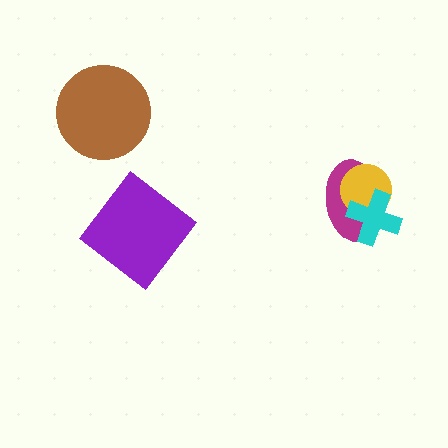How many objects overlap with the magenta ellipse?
2 objects overlap with the magenta ellipse.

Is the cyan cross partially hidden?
No, no other shape covers it.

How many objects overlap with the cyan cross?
2 objects overlap with the cyan cross.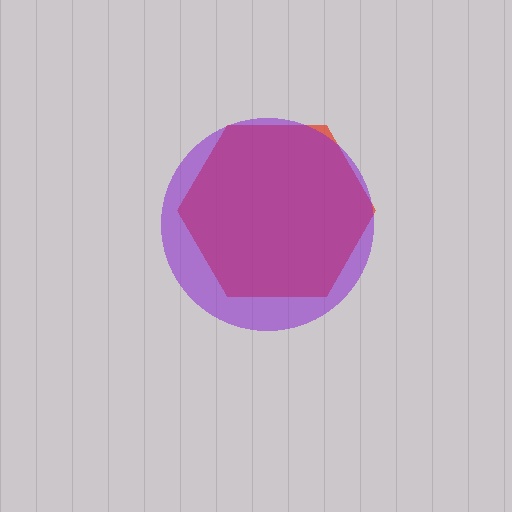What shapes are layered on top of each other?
The layered shapes are: a red hexagon, a purple circle.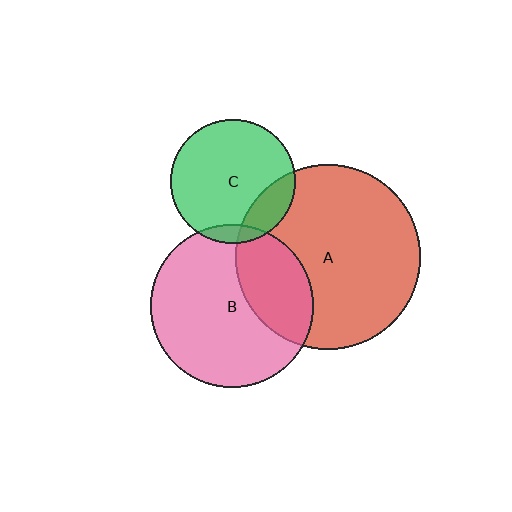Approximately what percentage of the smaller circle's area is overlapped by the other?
Approximately 30%.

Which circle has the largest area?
Circle A (red).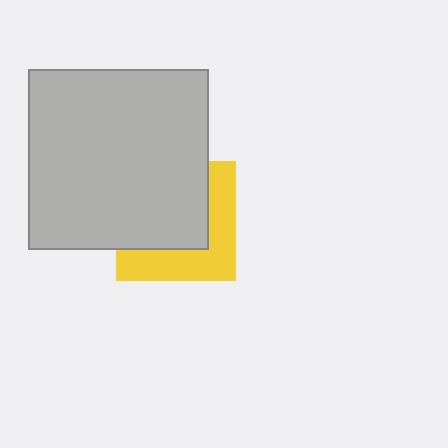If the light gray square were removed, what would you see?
You would see the complete yellow square.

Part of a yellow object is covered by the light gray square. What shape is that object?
It is a square.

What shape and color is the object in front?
The object in front is a light gray square.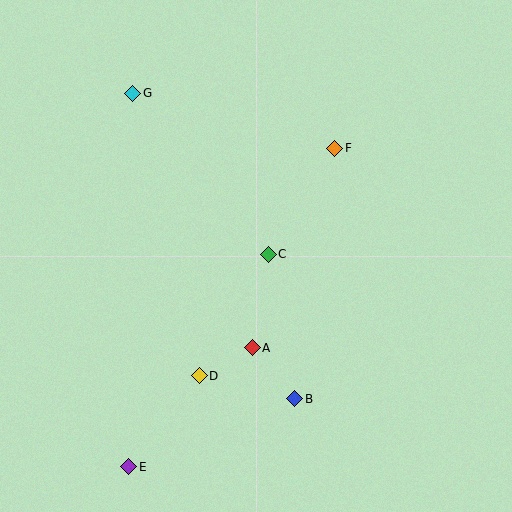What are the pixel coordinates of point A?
Point A is at (252, 348).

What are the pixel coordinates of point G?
Point G is at (133, 93).